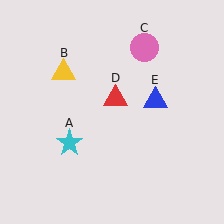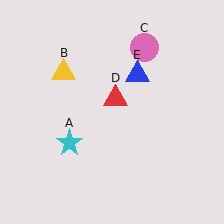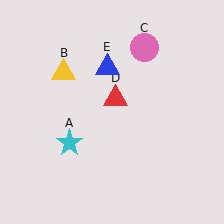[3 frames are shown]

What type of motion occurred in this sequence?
The blue triangle (object E) rotated counterclockwise around the center of the scene.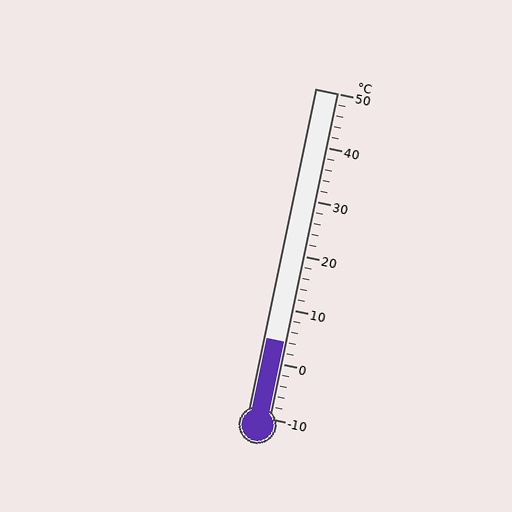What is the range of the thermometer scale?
The thermometer scale ranges from -10°C to 50°C.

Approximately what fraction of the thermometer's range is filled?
The thermometer is filled to approximately 25% of its range.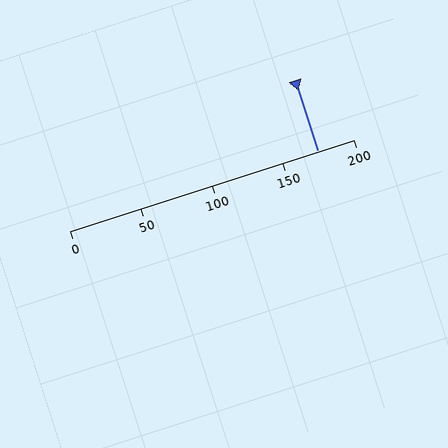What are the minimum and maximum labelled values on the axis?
The axis runs from 0 to 200.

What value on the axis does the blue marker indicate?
The marker indicates approximately 175.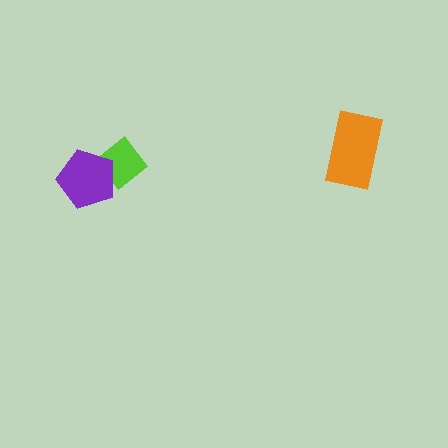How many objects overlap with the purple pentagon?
1 object overlaps with the purple pentagon.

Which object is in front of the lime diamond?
The purple pentagon is in front of the lime diamond.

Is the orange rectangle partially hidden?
No, no other shape covers it.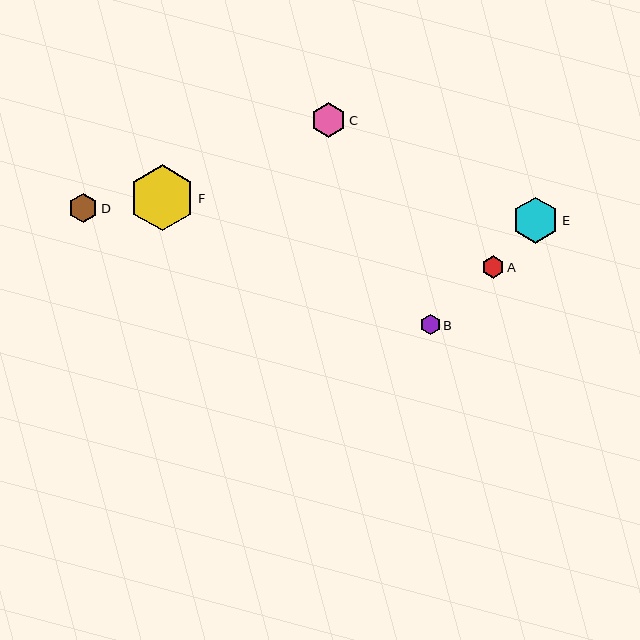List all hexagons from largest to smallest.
From largest to smallest: F, E, C, D, A, B.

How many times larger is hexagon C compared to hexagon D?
Hexagon C is approximately 1.2 times the size of hexagon D.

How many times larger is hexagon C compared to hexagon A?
Hexagon C is approximately 1.6 times the size of hexagon A.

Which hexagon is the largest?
Hexagon F is the largest with a size of approximately 66 pixels.